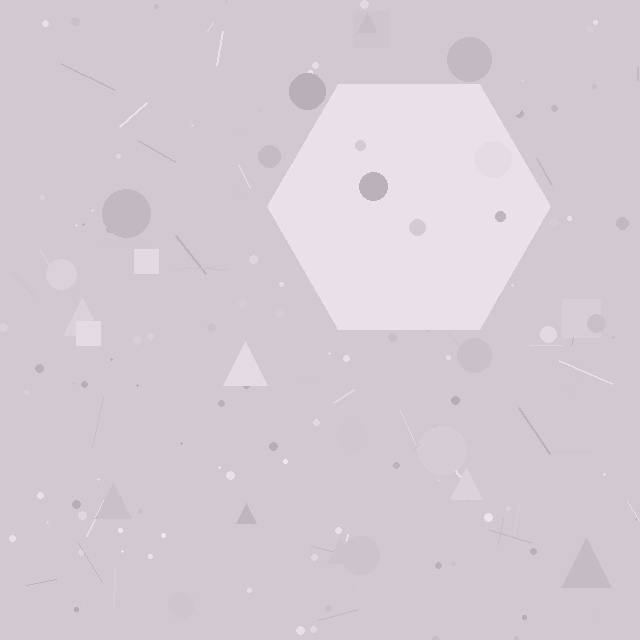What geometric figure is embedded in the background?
A hexagon is embedded in the background.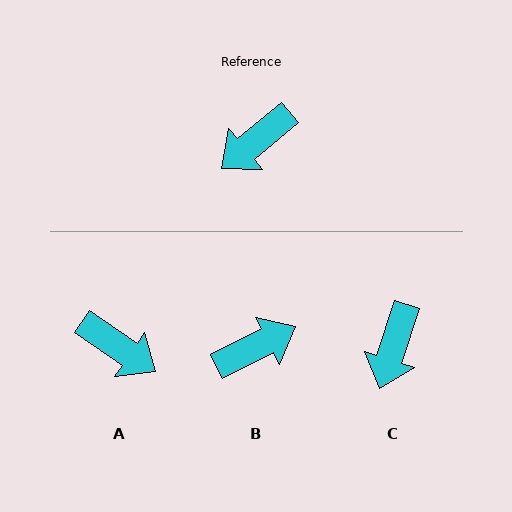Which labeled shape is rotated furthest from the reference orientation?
B, about 167 degrees away.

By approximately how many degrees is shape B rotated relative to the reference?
Approximately 167 degrees counter-clockwise.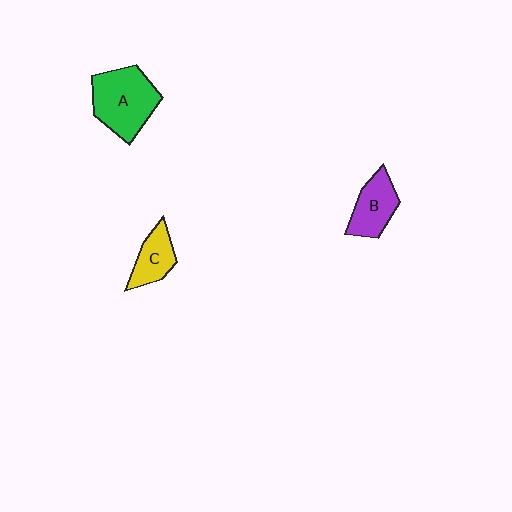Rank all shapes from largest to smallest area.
From largest to smallest: A (green), B (purple), C (yellow).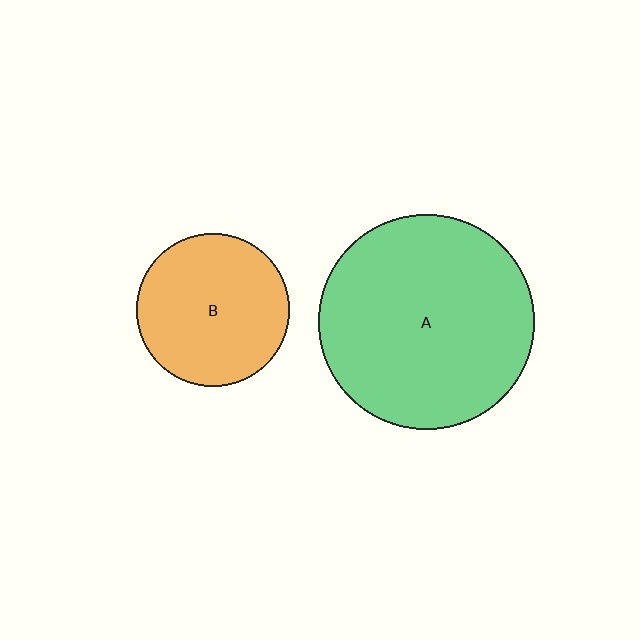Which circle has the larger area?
Circle A (green).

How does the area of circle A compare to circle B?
Approximately 2.0 times.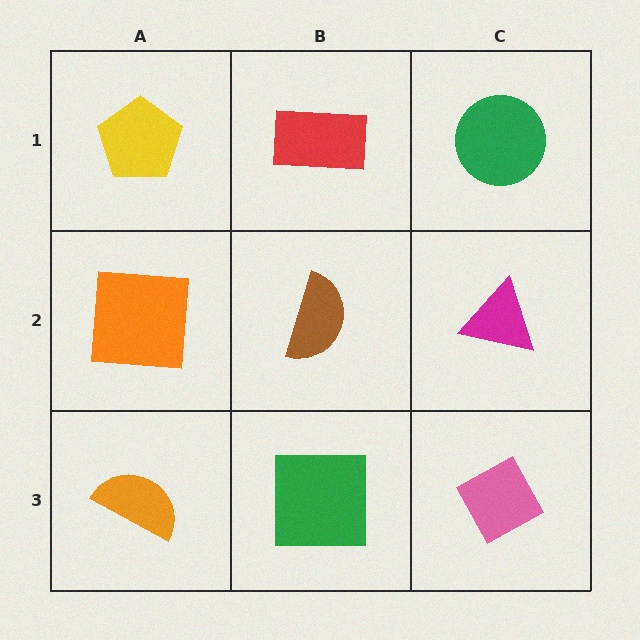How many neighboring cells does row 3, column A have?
2.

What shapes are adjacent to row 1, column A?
An orange square (row 2, column A), a red rectangle (row 1, column B).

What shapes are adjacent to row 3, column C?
A magenta triangle (row 2, column C), a green square (row 3, column B).